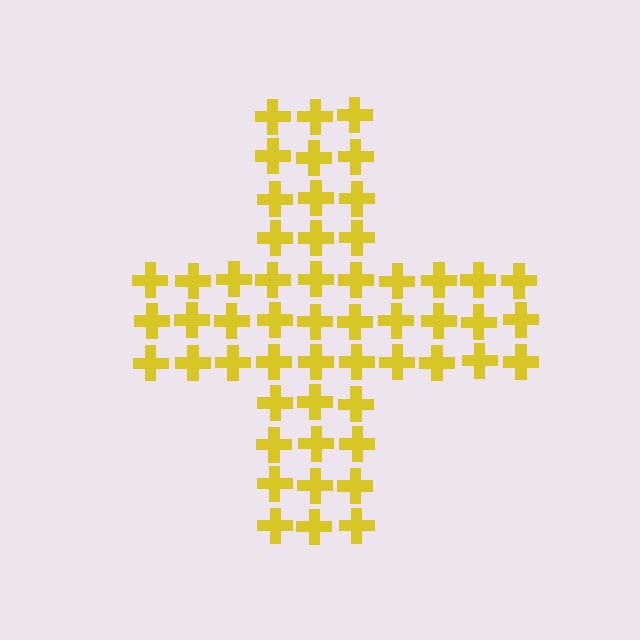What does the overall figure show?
The overall figure shows a cross.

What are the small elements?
The small elements are crosses.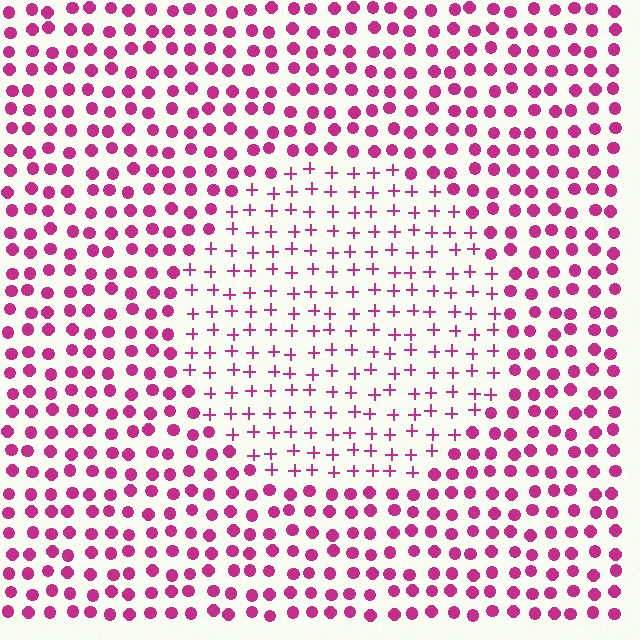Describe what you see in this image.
The image is filled with small magenta elements arranged in a uniform grid. A circle-shaped region contains plus signs, while the surrounding area contains circles. The boundary is defined purely by the change in element shape.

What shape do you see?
I see a circle.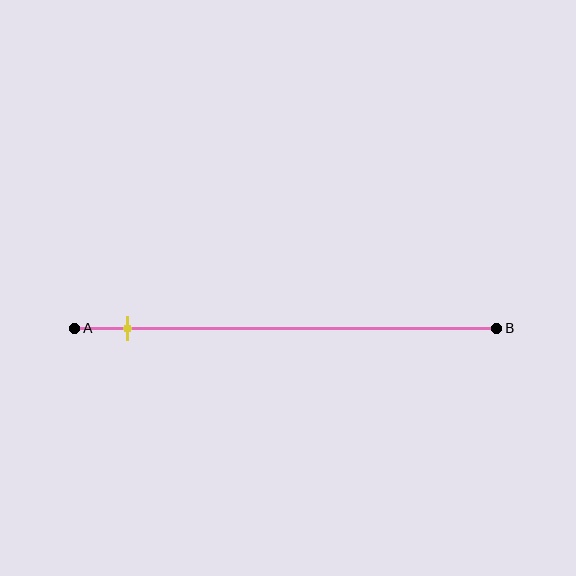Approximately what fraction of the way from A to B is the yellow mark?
The yellow mark is approximately 15% of the way from A to B.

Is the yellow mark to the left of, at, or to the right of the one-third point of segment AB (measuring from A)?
The yellow mark is to the left of the one-third point of segment AB.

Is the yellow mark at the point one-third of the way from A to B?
No, the mark is at about 15% from A, not at the 33% one-third point.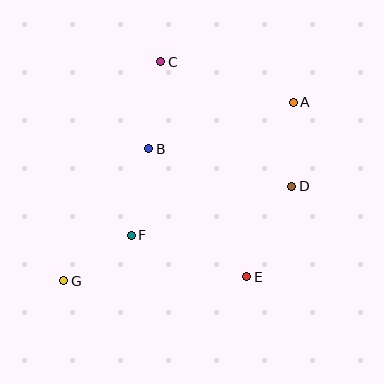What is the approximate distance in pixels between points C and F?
The distance between C and F is approximately 176 pixels.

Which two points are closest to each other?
Points F and G are closest to each other.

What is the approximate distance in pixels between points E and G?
The distance between E and G is approximately 183 pixels.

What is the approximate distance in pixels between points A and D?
The distance between A and D is approximately 84 pixels.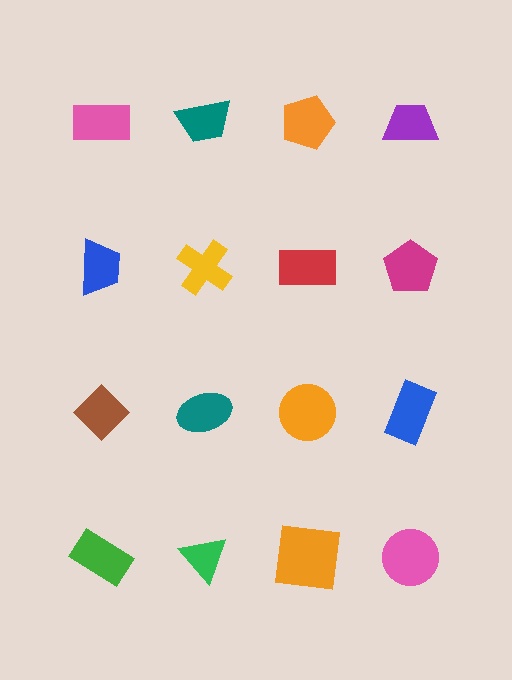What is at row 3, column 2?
A teal ellipse.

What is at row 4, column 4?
A pink circle.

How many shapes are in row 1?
4 shapes.